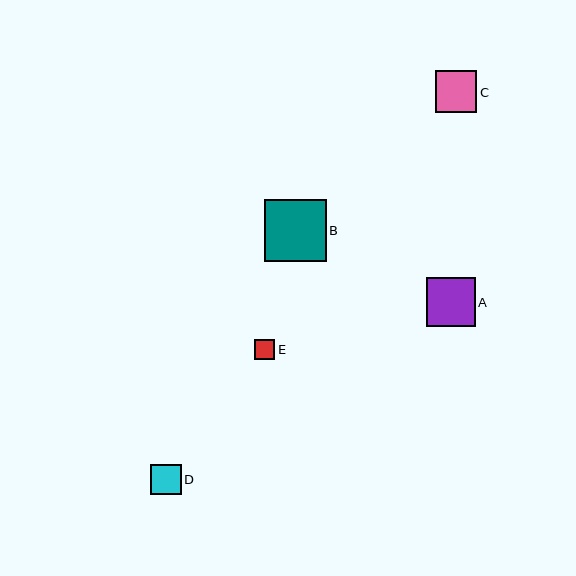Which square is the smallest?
Square E is the smallest with a size of approximately 20 pixels.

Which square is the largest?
Square B is the largest with a size of approximately 62 pixels.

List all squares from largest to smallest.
From largest to smallest: B, A, C, D, E.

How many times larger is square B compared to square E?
Square B is approximately 3.1 times the size of square E.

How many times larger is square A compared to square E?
Square A is approximately 2.4 times the size of square E.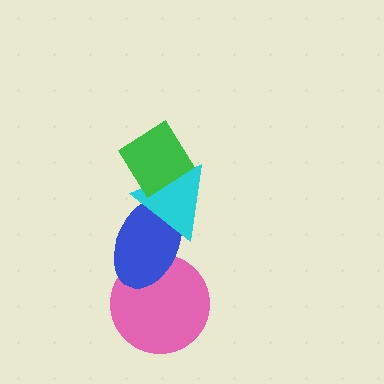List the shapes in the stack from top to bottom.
From top to bottom: the green diamond, the cyan triangle, the blue ellipse, the pink circle.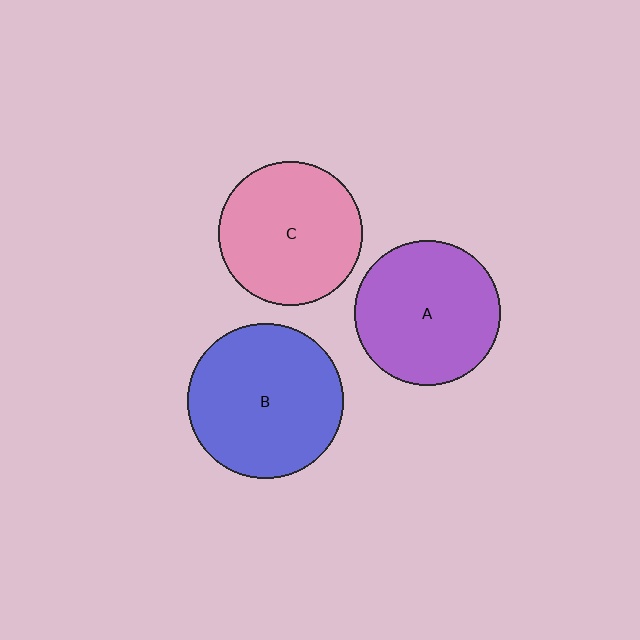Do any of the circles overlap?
No, none of the circles overlap.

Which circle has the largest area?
Circle B (blue).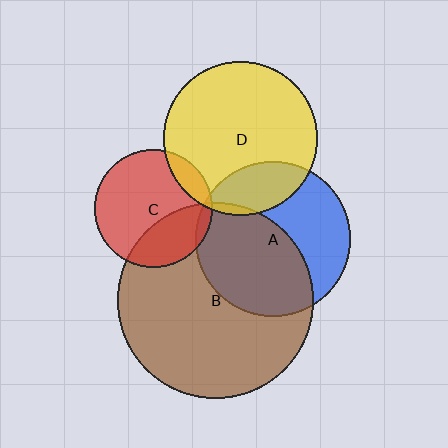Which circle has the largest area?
Circle B (brown).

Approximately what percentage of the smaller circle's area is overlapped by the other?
Approximately 20%.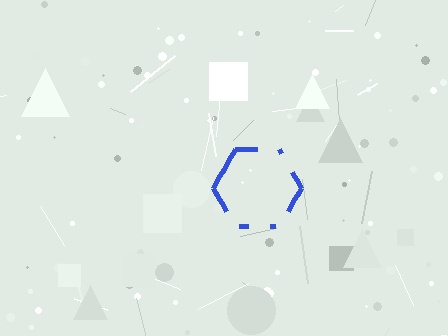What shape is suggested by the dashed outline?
The dashed outline suggests a hexagon.